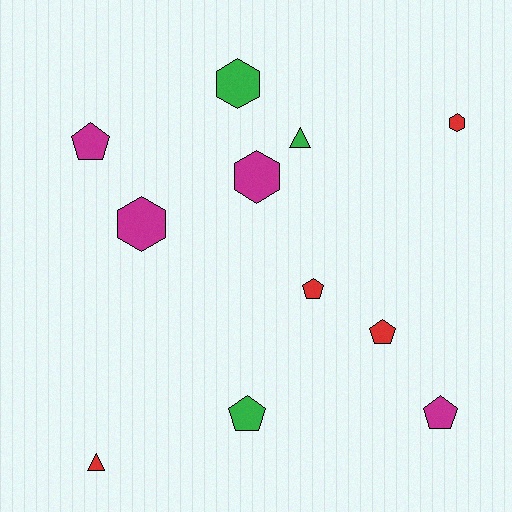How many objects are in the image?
There are 11 objects.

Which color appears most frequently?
Magenta, with 4 objects.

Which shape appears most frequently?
Pentagon, with 5 objects.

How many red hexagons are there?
There is 1 red hexagon.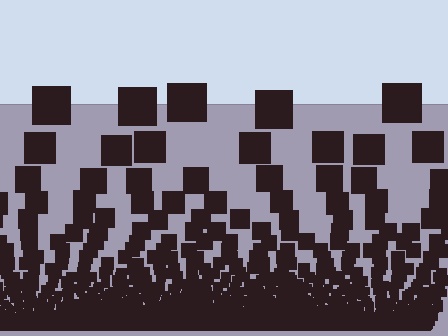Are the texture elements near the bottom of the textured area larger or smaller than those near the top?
Smaller. The gradient is inverted — elements near the bottom are smaller and denser.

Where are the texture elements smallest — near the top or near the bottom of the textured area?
Near the bottom.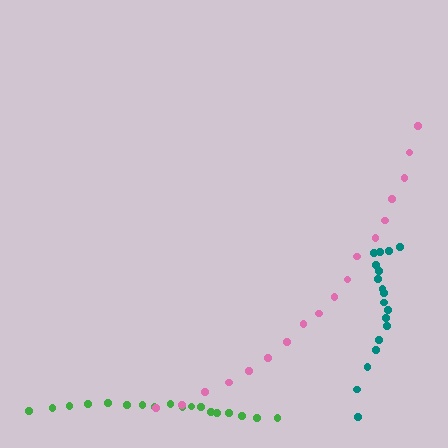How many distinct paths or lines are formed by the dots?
There are 3 distinct paths.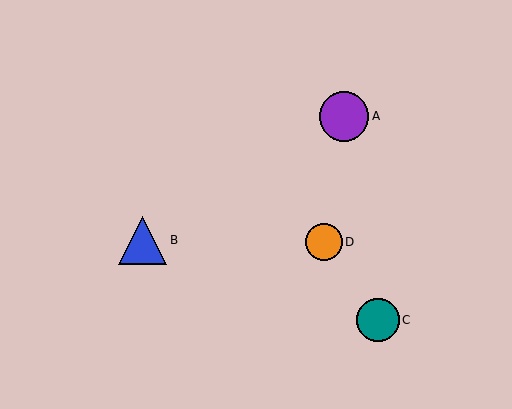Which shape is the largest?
The purple circle (labeled A) is the largest.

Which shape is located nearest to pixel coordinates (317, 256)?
The orange circle (labeled D) at (324, 242) is nearest to that location.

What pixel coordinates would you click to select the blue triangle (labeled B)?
Click at (143, 240) to select the blue triangle B.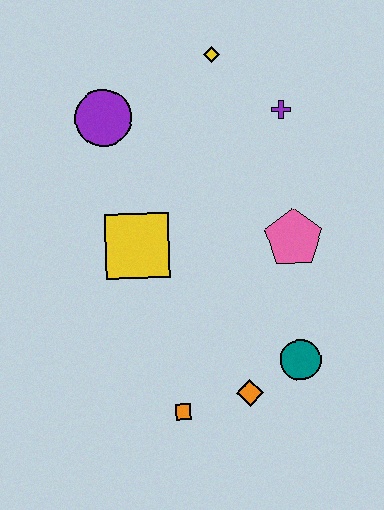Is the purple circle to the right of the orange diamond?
No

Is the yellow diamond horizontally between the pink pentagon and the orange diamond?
No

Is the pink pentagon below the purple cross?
Yes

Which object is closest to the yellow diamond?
The purple cross is closest to the yellow diamond.